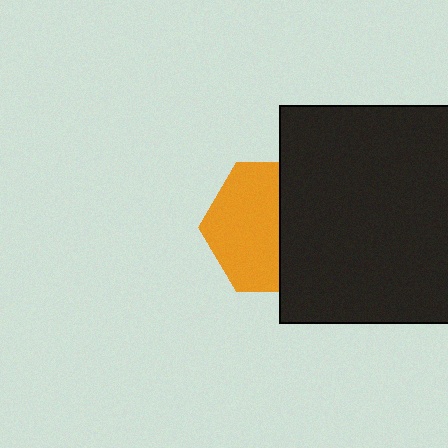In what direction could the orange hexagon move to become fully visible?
The orange hexagon could move left. That would shift it out from behind the black square entirely.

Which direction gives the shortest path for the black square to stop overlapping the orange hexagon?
Moving right gives the shortest separation.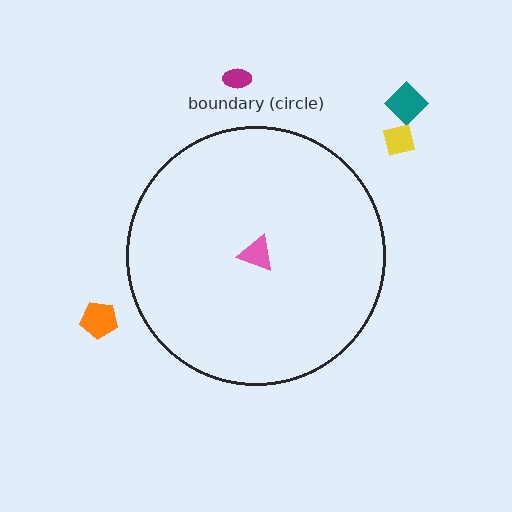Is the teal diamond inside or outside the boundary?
Outside.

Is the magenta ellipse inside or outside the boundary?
Outside.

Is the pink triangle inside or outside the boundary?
Inside.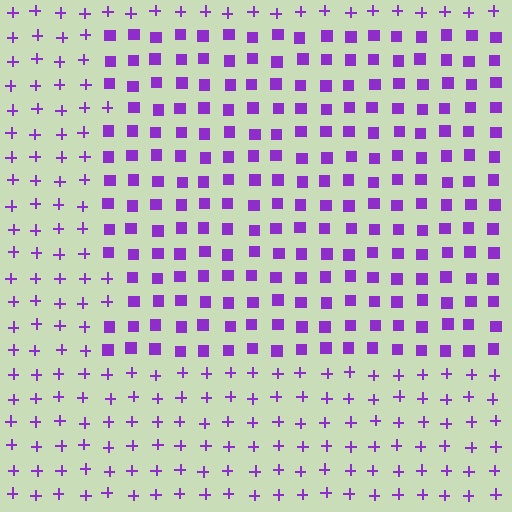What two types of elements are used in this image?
The image uses squares inside the rectangle region and plus signs outside it.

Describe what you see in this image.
The image is filled with small purple elements arranged in a uniform grid. A rectangle-shaped region contains squares, while the surrounding area contains plus signs. The boundary is defined purely by the change in element shape.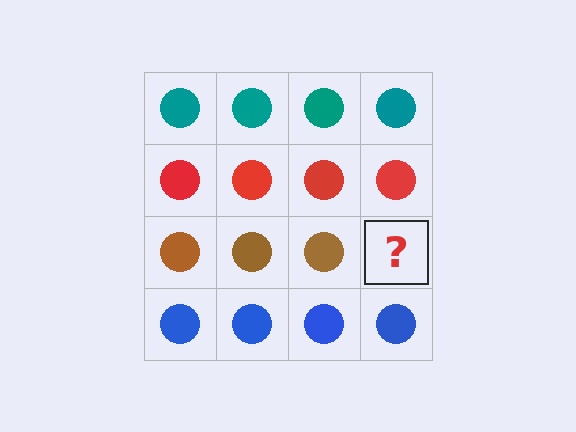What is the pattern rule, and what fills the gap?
The rule is that each row has a consistent color. The gap should be filled with a brown circle.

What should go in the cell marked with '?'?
The missing cell should contain a brown circle.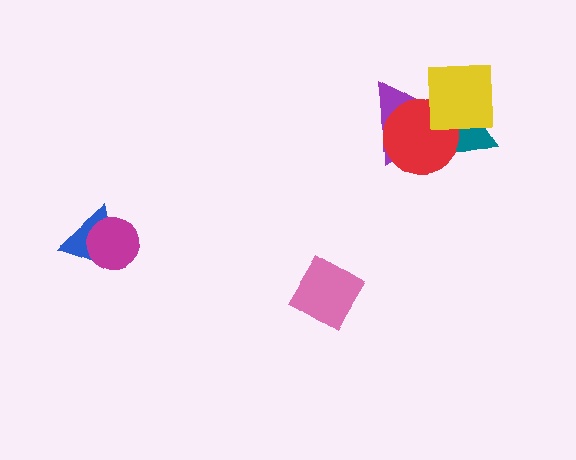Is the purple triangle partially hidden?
Yes, it is partially covered by another shape.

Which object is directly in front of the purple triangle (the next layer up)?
The red circle is directly in front of the purple triangle.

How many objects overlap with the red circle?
3 objects overlap with the red circle.